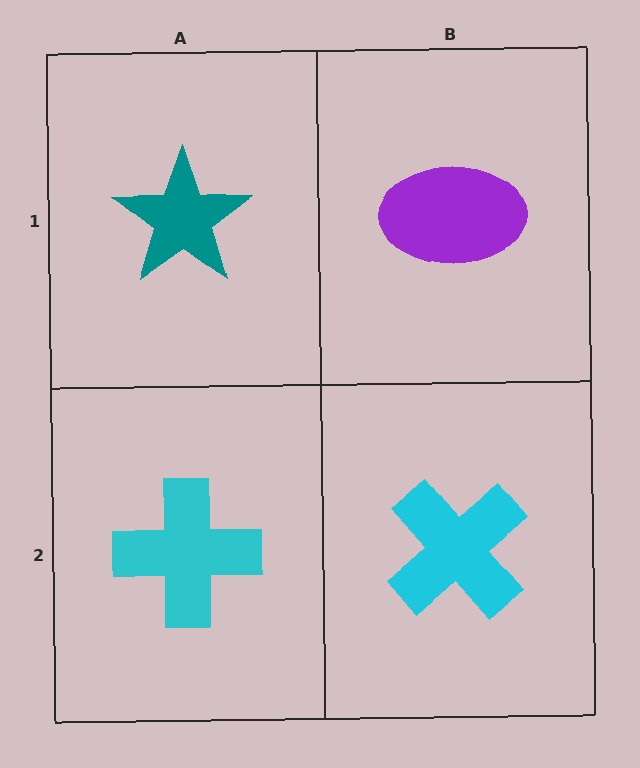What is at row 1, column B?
A purple ellipse.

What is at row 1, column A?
A teal star.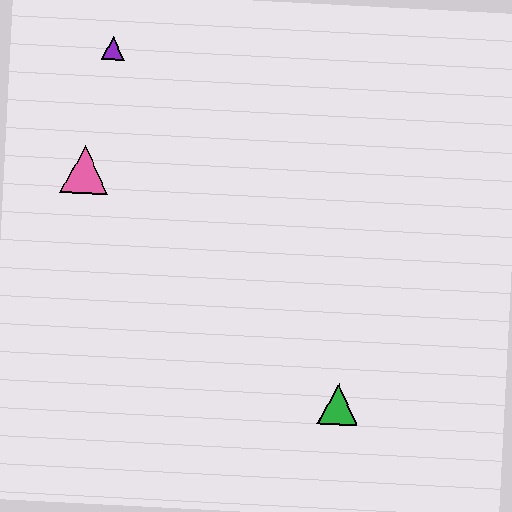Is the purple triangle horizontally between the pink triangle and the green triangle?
Yes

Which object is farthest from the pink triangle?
The green triangle is farthest from the pink triangle.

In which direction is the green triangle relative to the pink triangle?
The green triangle is to the right of the pink triangle.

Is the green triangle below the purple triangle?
Yes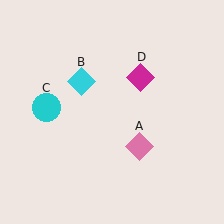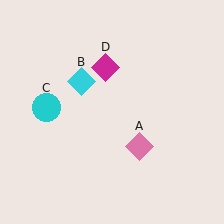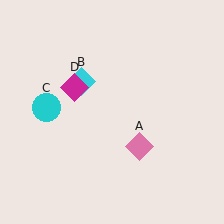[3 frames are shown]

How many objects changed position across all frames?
1 object changed position: magenta diamond (object D).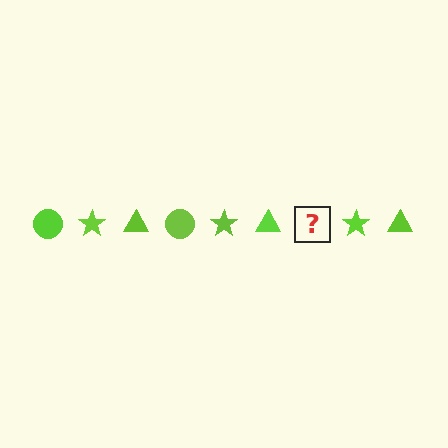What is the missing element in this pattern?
The missing element is a lime circle.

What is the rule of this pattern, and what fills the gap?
The rule is that the pattern cycles through circle, star, triangle shapes in lime. The gap should be filled with a lime circle.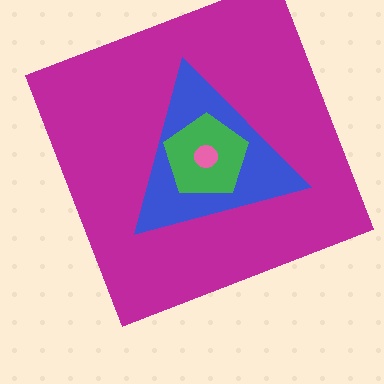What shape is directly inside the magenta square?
The blue triangle.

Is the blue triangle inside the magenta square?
Yes.